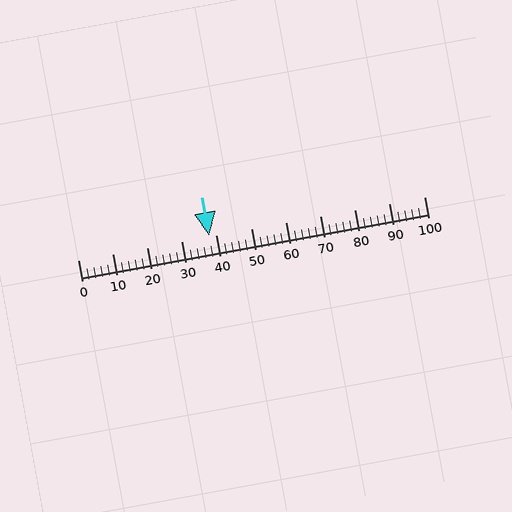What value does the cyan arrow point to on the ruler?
The cyan arrow points to approximately 38.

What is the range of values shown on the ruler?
The ruler shows values from 0 to 100.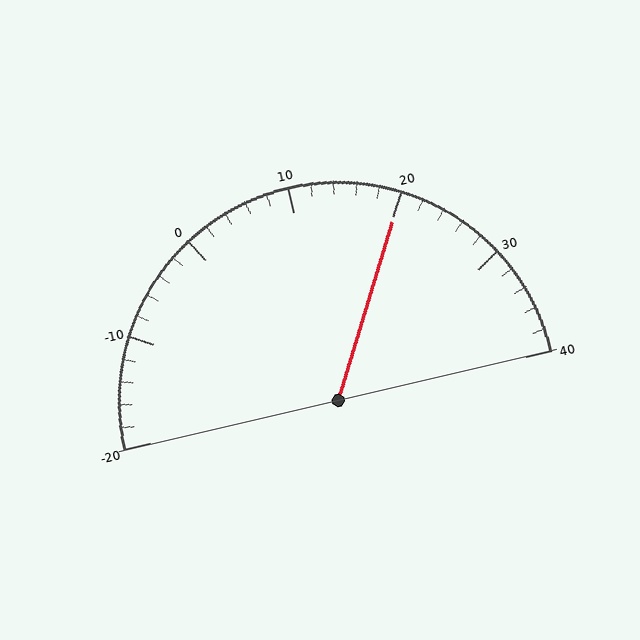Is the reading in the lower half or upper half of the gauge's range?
The reading is in the upper half of the range (-20 to 40).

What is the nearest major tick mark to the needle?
The nearest major tick mark is 20.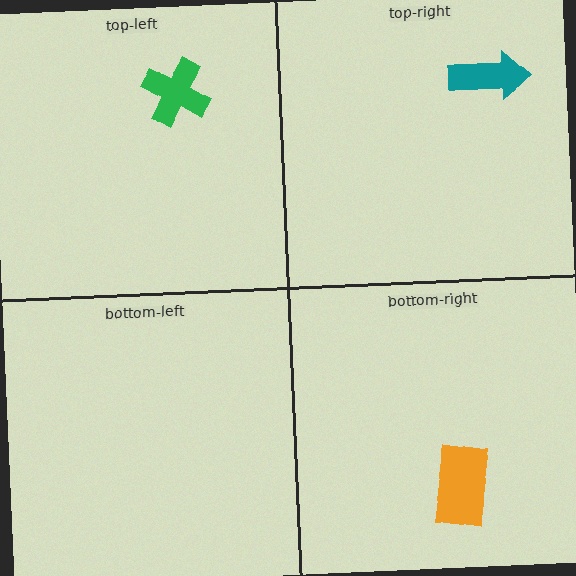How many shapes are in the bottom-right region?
1.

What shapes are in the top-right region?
The teal arrow.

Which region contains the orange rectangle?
The bottom-right region.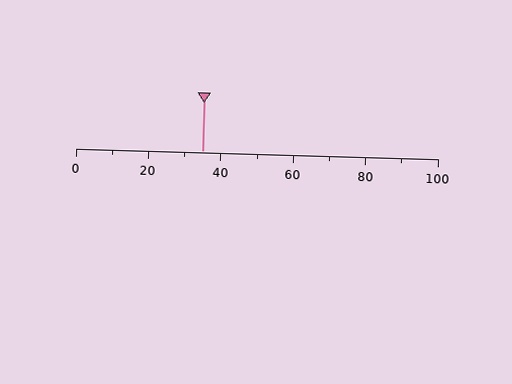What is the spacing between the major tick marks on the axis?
The major ticks are spaced 20 apart.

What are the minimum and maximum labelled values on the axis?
The axis runs from 0 to 100.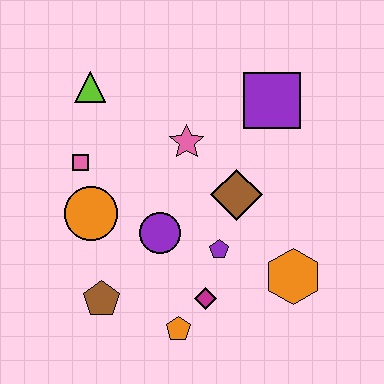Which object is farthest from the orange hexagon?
The lime triangle is farthest from the orange hexagon.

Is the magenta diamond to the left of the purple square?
Yes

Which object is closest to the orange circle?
The pink square is closest to the orange circle.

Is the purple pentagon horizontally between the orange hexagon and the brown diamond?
No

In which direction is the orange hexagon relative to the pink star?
The orange hexagon is below the pink star.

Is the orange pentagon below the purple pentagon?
Yes